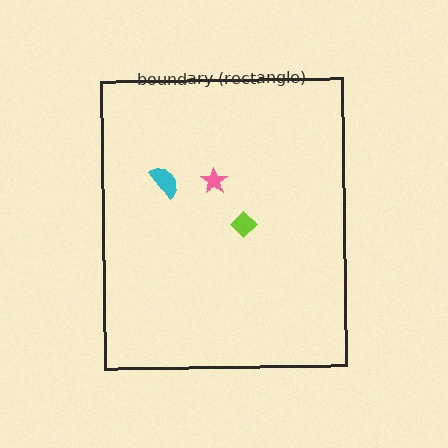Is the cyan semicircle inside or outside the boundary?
Inside.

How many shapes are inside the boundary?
3 inside, 0 outside.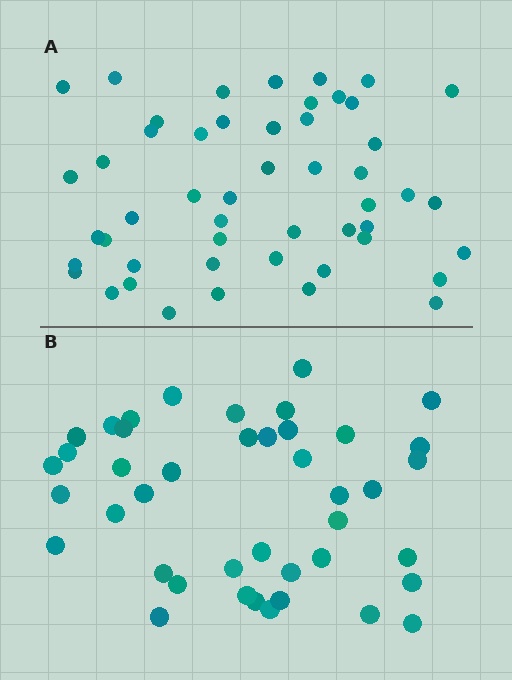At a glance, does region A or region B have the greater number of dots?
Region A (the top region) has more dots.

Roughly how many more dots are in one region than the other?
Region A has roughly 8 or so more dots than region B.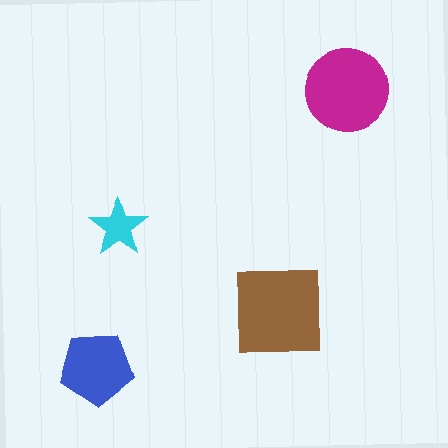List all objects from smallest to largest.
The cyan star, the blue pentagon, the magenta circle, the brown square.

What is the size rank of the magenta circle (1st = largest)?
2nd.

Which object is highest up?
The magenta circle is topmost.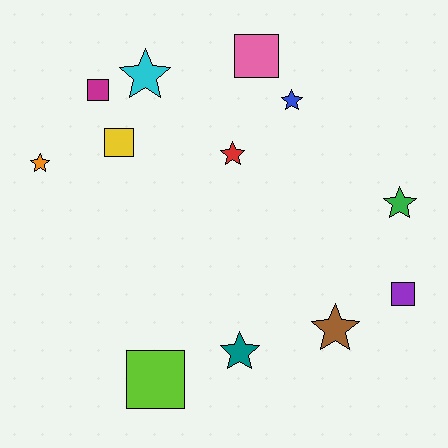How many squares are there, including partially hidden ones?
There are 5 squares.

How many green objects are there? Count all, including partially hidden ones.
There is 1 green object.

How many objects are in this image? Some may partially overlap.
There are 12 objects.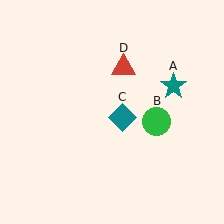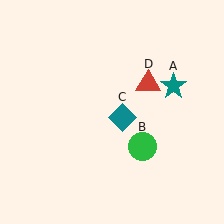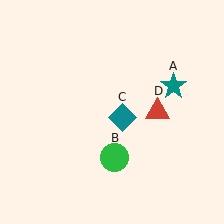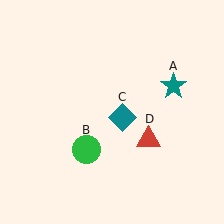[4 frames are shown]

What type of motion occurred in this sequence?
The green circle (object B), red triangle (object D) rotated clockwise around the center of the scene.